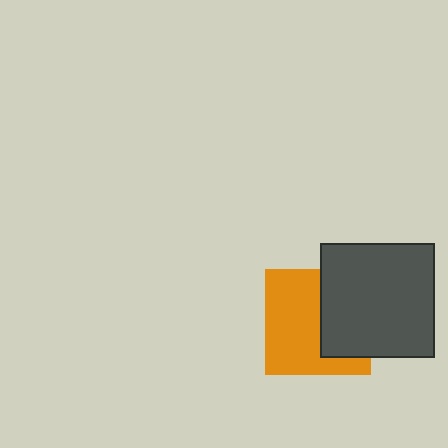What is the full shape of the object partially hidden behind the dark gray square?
The partially hidden object is an orange square.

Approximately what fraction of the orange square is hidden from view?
Roughly 41% of the orange square is hidden behind the dark gray square.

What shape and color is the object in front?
The object in front is a dark gray square.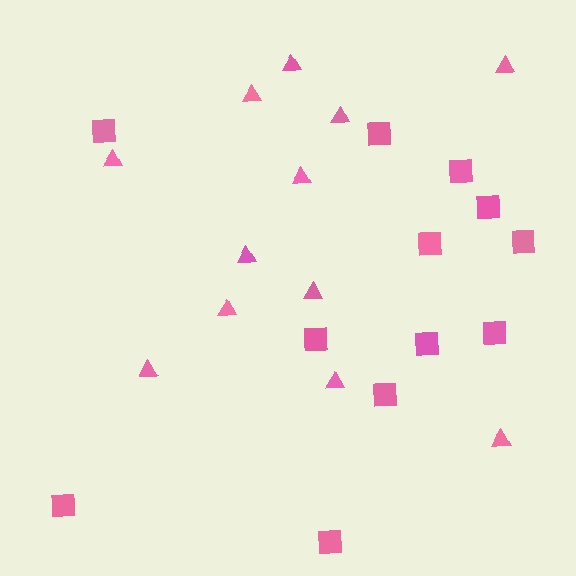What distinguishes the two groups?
There are 2 groups: one group of triangles (12) and one group of squares (12).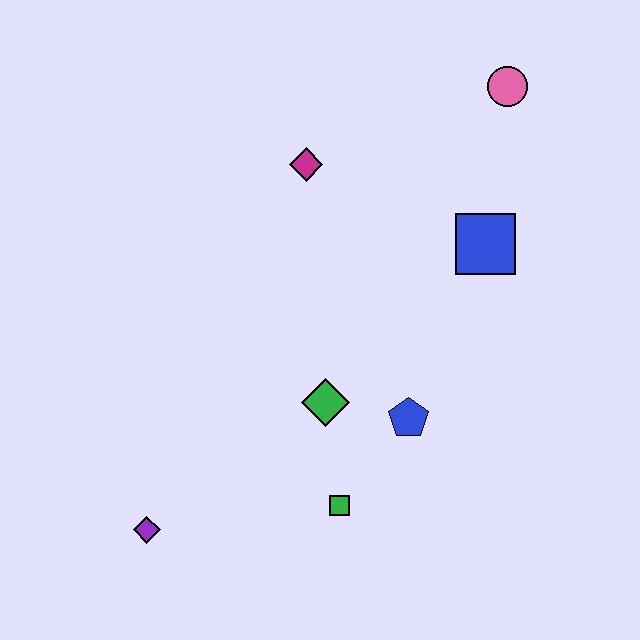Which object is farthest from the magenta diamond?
The purple diamond is farthest from the magenta diamond.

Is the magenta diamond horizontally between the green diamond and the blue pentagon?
No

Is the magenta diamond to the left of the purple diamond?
No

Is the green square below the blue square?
Yes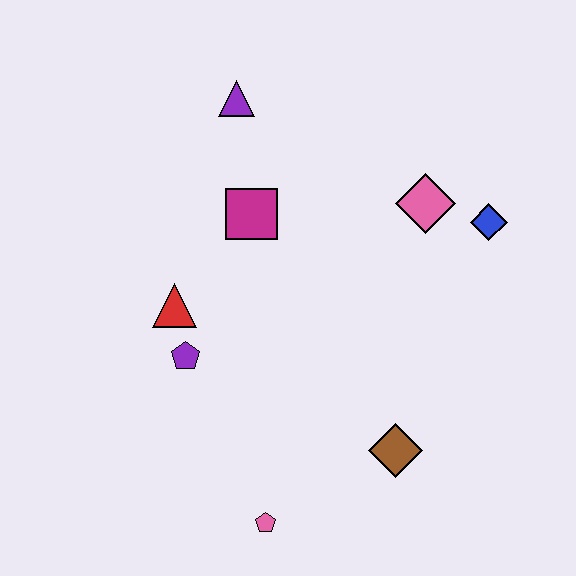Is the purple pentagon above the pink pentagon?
Yes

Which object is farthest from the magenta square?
The pink pentagon is farthest from the magenta square.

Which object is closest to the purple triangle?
The magenta square is closest to the purple triangle.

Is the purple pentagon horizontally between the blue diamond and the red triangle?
Yes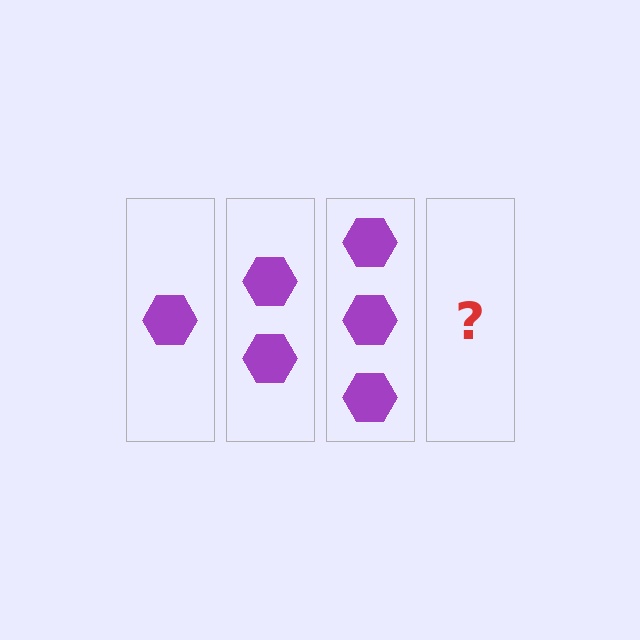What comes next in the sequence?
The next element should be 4 hexagons.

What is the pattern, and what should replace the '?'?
The pattern is that each step adds one more hexagon. The '?' should be 4 hexagons.